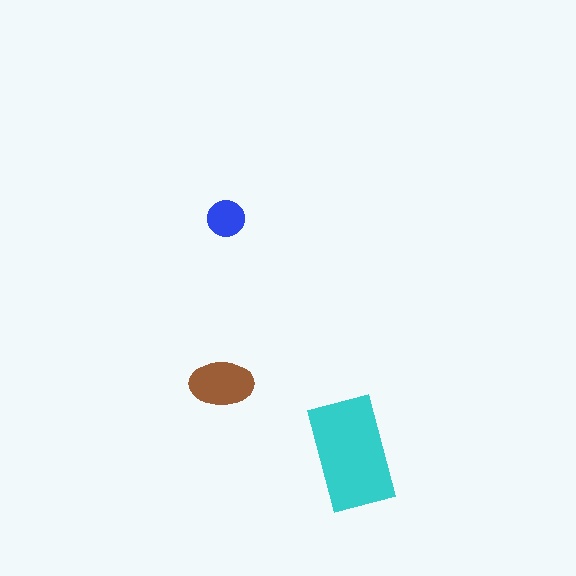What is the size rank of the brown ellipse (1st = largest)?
2nd.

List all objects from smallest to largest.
The blue circle, the brown ellipse, the cyan rectangle.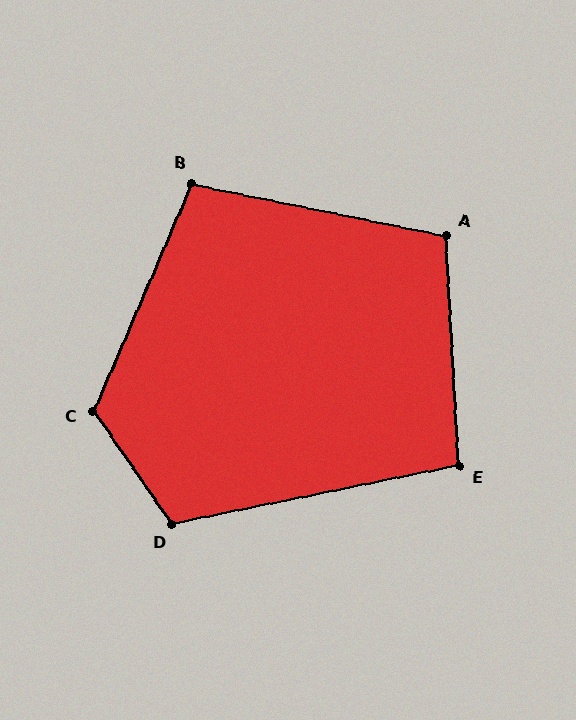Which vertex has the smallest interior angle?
E, at approximately 98 degrees.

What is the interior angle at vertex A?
Approximately 105 degrees (obtuse).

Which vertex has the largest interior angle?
C, at approximately 122 degrees.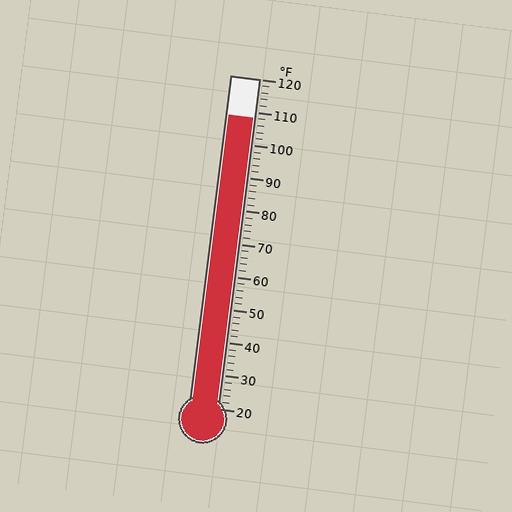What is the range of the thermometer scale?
The thermometer scale ranges from 20°F to 120°F.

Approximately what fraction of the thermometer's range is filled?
The thermometer is filled to approximately 90% of its range.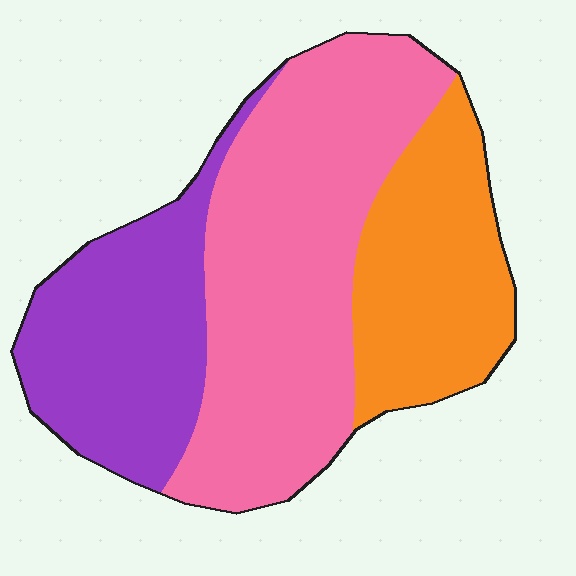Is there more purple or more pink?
Pink.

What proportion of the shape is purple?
Purple takes up between a sixth and a third of the shape.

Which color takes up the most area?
Pink, at roughly 45%.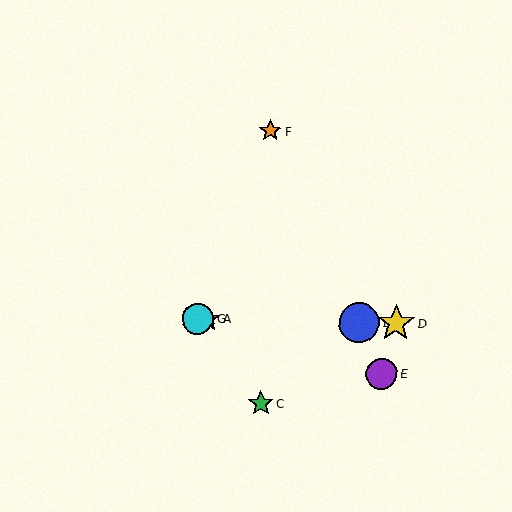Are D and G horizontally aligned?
Yes, both are at y≈323.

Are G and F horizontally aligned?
No, G is at y≈319 and F is at y≈131.